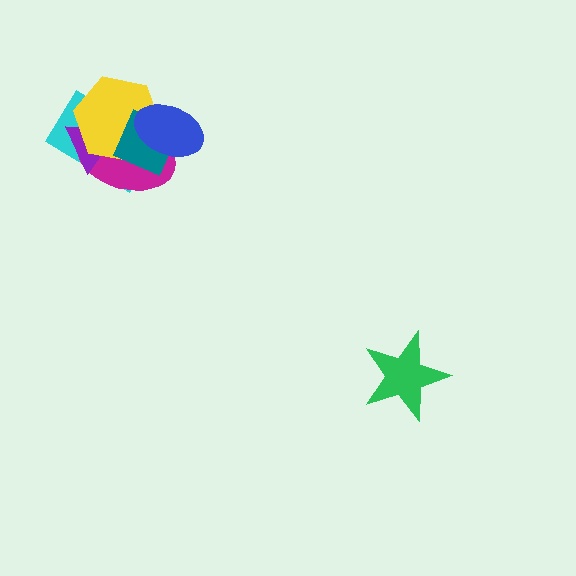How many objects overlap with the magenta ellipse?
5 objects overlap with the magenta ellipse.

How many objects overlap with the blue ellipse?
4 objects overlap with the blue ellipse.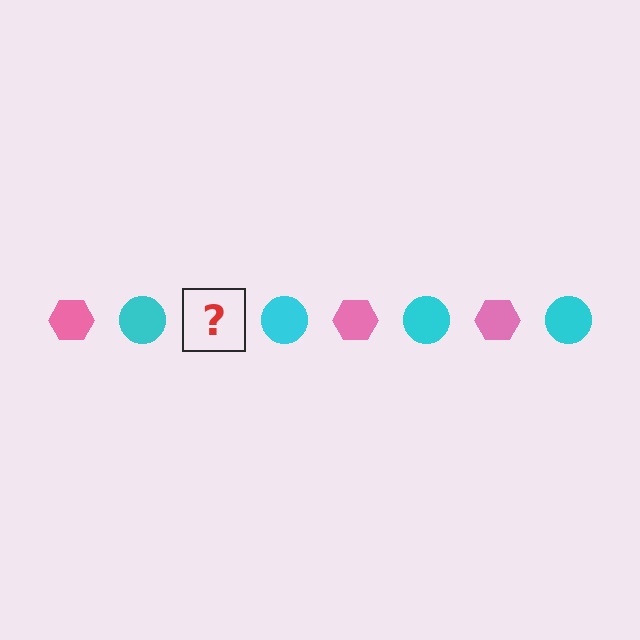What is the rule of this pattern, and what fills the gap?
The rule is that the pattern alternates between pink hexagon and cyan circle. The gap should be filled with a pink hexagon.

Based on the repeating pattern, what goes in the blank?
The blank should be a pink hexagon.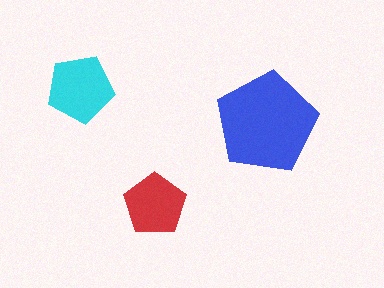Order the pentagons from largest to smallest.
the blue one, the cyan one, the red one.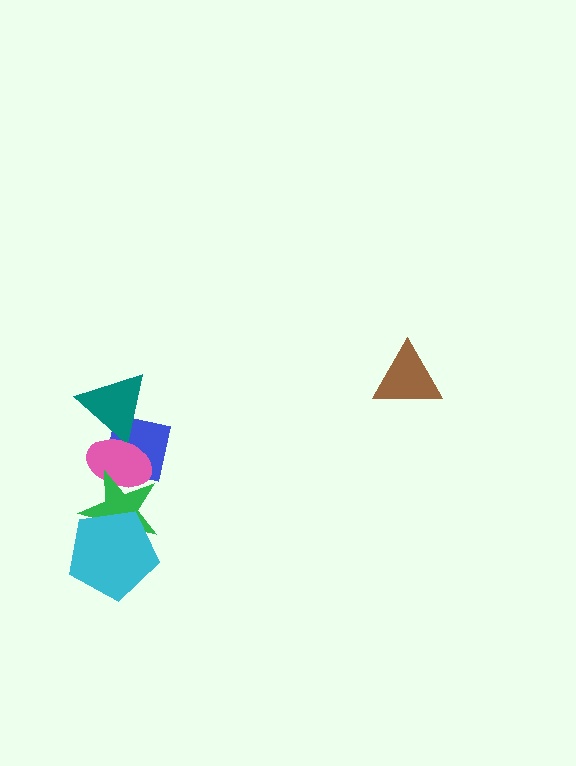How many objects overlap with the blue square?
3 objects overlap with the blue square.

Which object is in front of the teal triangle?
The pink ellipse is in front of the teal triangle.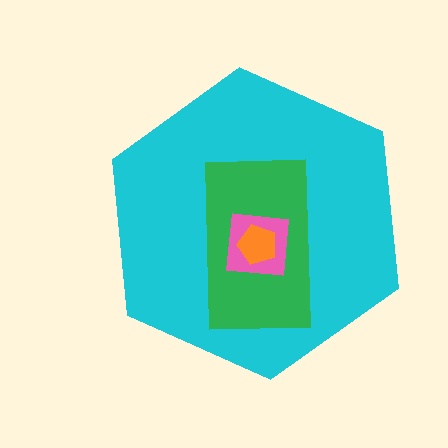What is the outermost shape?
The cyan hexagon.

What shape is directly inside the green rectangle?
The pink square.